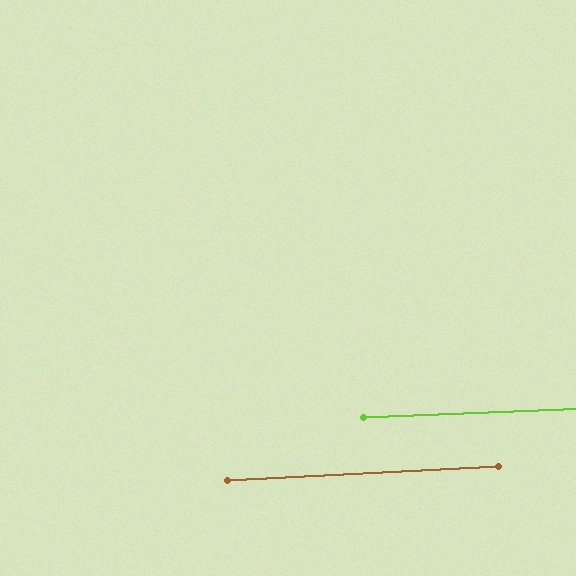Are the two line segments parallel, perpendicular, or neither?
Parallel — their directions differ by only 0.8°.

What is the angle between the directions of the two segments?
Approximately 1 degree.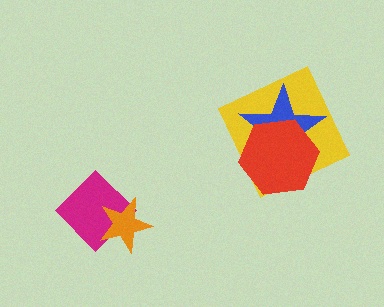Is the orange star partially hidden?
No, no other shape covers it.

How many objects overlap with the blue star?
2 objects overlap with the blue star.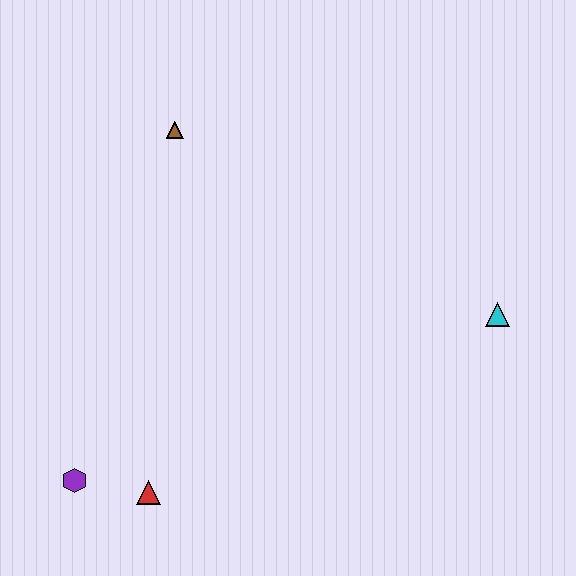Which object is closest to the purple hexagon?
The red triangle is closest to the purple hexagon.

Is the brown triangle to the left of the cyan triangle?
Yes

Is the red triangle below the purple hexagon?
Yes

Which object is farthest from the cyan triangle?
The purple hexagon is farthest from the cyan triangle.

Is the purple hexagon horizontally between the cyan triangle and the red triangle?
No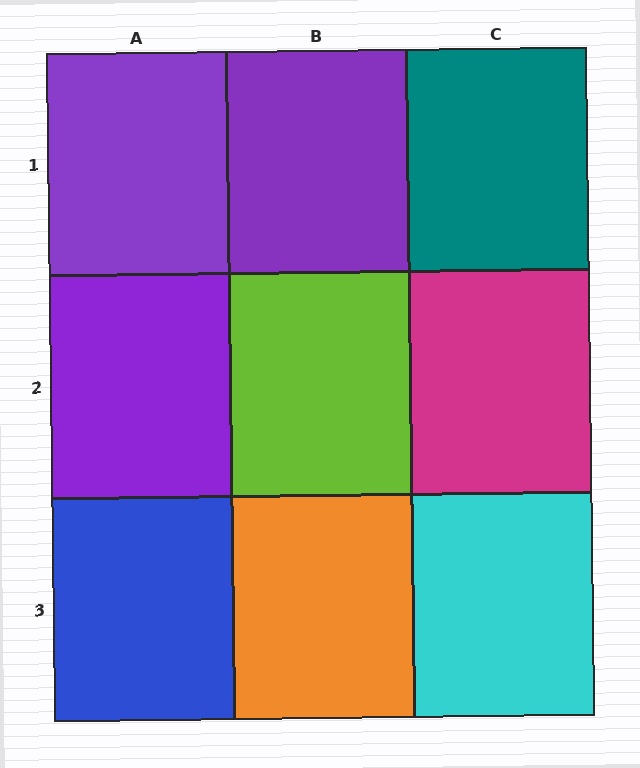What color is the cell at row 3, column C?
Cyan.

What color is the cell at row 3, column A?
Blue.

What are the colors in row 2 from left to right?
Purple, lime, magenta.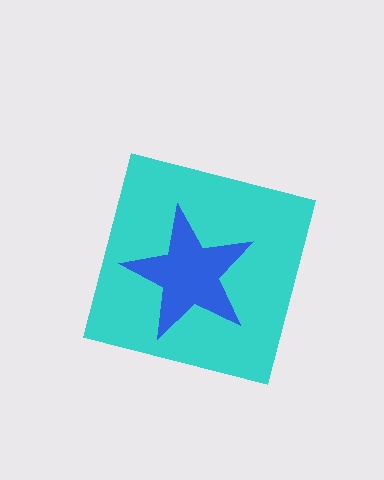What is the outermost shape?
The cyan square.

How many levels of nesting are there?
2.